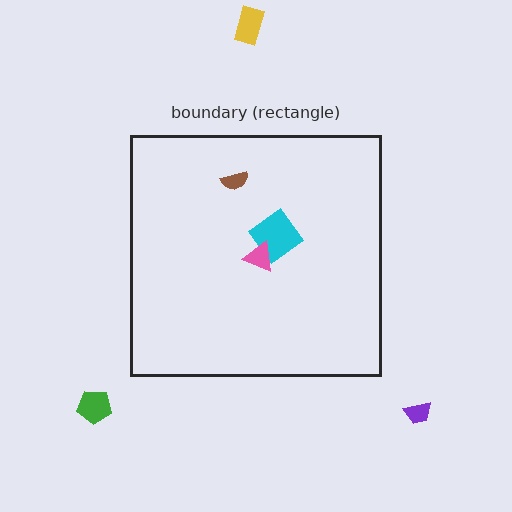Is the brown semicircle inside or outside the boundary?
Inside.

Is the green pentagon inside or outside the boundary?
Outside.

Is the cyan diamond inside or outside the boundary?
Inside.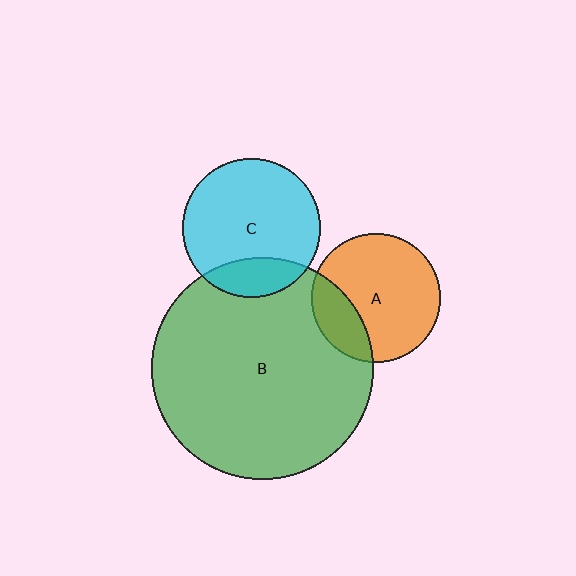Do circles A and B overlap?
Yes.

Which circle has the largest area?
Circle B (green).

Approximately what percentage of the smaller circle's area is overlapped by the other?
Approximately 25%.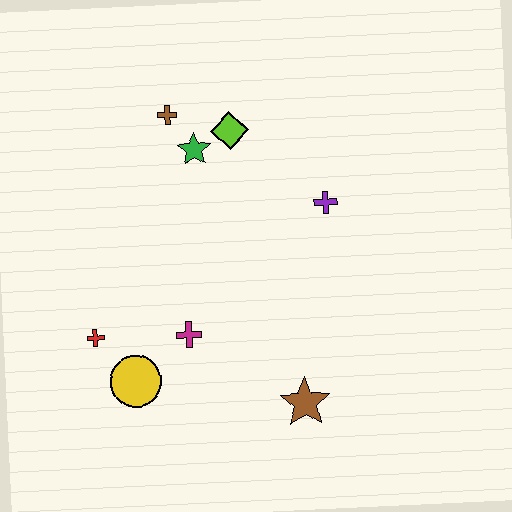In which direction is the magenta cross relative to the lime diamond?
The magenta cross is below the lime diamond.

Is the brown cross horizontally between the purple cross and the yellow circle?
Yes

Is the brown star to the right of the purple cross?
No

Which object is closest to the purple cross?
The lime diamond is closest to the purple cross.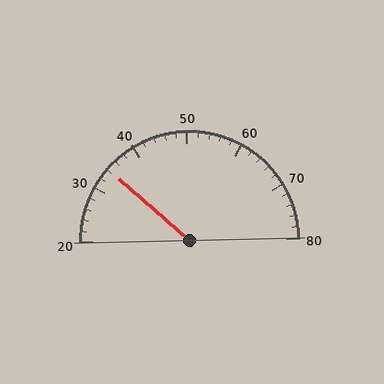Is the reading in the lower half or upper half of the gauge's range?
The reading is in the lower half of the range (20 to 80).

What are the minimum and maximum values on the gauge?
The gauge ranges from 20 to 80.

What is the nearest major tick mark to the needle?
The nearest major tick mark is 30.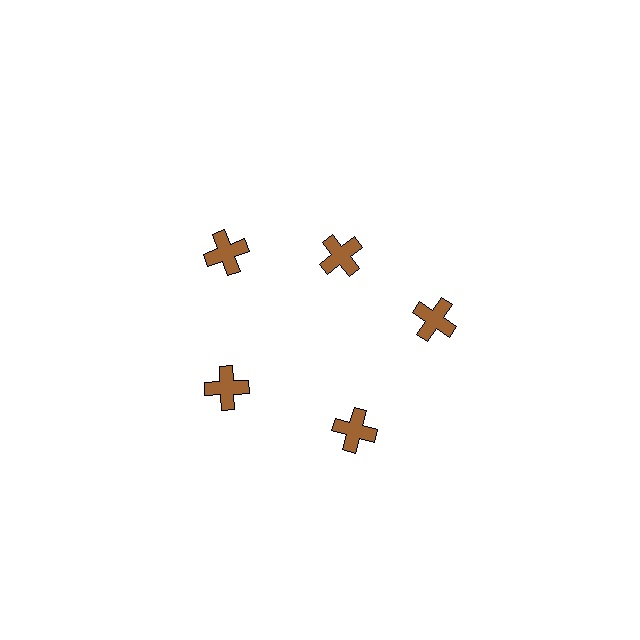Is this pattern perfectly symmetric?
No. The 5 brown crosses are arranged in a ring, but one element near the 1 o'clock position is pulled inward toward the center, breaking the 5-fold rotational symmetry.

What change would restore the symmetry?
The symmetry would be restored by moving it outward, back onto the ring so that all 5 crosses sit at equal angles and equal distance from the center.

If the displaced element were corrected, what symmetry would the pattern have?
It would have 5-fold rotational symmetry — the pattern would map onto itself every 72 degrees.